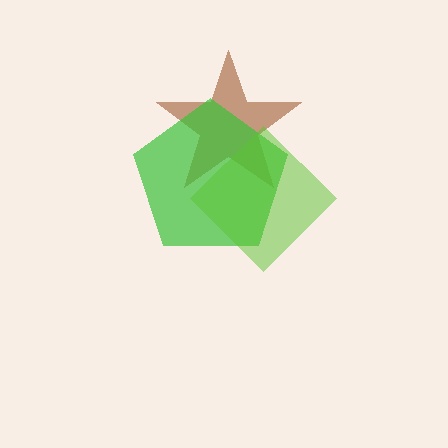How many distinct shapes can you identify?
There are 3 distinct shapes: a brown star, a green pentagon, a lime diamond.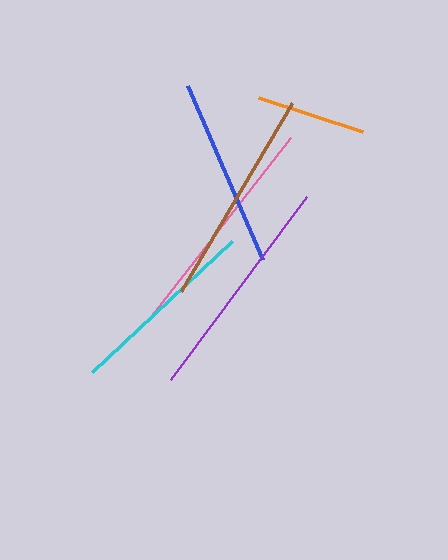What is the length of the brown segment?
The brown segment is approximately 218 pixels long.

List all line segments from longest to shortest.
From longest to shortest: pink, purple, brown, cyan, blue, orange.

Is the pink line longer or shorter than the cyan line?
The pink line is longer than the cyan line.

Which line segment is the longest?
The pink line is the longest at approximately 232 pixels.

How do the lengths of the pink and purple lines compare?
The pink and purple lines are approximately the same length.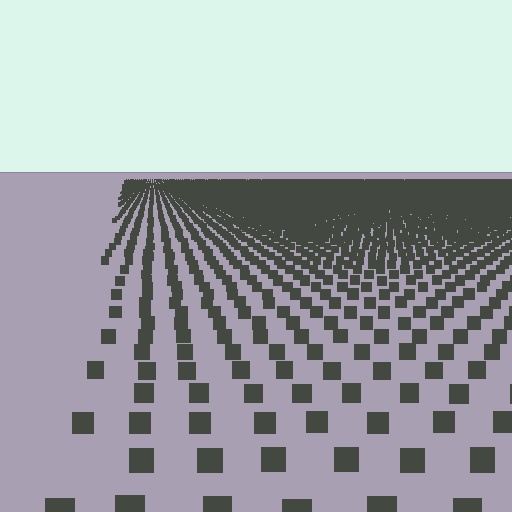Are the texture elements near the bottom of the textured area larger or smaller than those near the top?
Larger. Near the bottom, elements are closer to the viewer and appear at a bigger on-screen size.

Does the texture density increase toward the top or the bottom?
Density increases toward the top.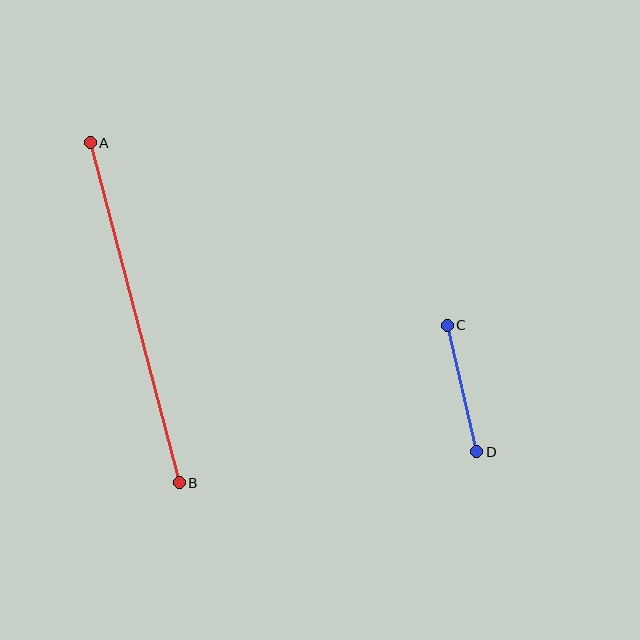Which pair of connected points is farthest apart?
Points A and B are farthest apart.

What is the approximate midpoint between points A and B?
The midpoint is at approximately (135, 313) pixels.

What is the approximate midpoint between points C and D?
The midpoint is at approximately (462, 389) pixels.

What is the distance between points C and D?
The distance is approximately 130 pixels.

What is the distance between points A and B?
The distance is approximately 351 pixels.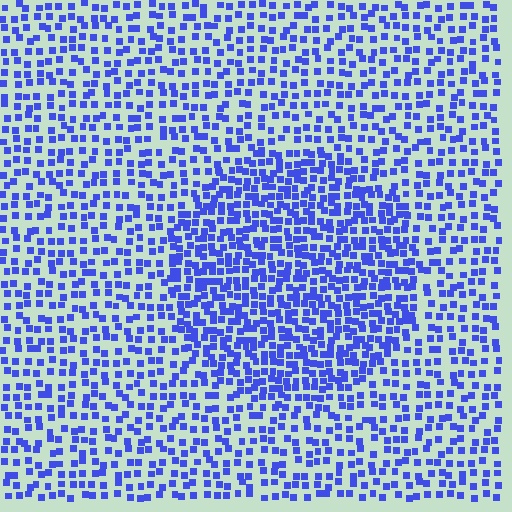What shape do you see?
I see a circle.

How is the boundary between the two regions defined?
The boundary is defined by a change in element density (approximately 1.8x ratio). All elements are the same color, size, and shape.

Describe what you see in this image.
The image contains small blue elements arranged at two different densities. A circle-shaped region is visible where the elements are more densely packed than the surrounding area.